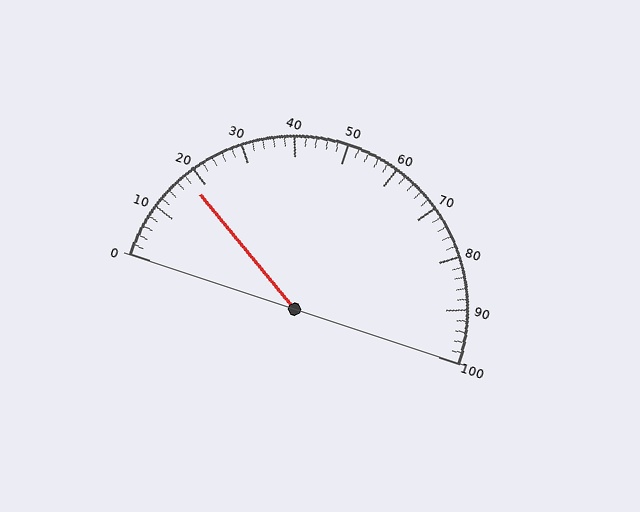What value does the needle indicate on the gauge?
The needle indicates approximately 18.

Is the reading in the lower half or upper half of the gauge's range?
The reading is in the lower half of the range (0 to 100).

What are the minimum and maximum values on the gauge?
The gauge ranges from 0 to 100.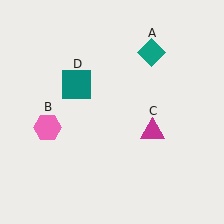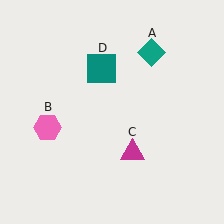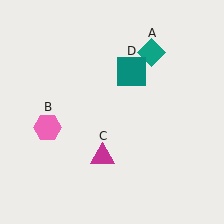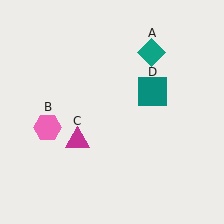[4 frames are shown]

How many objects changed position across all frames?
2 objects changed position: magenta triangle (object C), teal square (object D).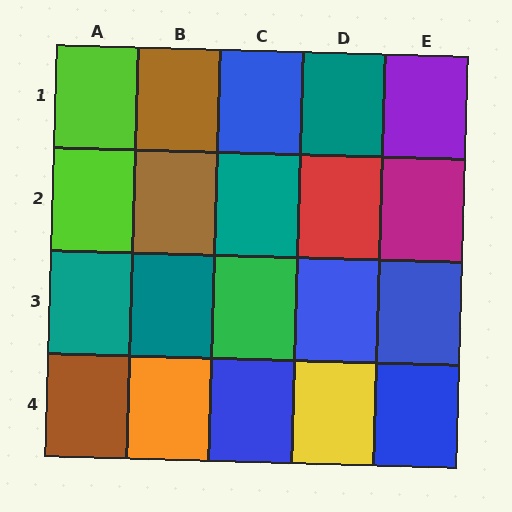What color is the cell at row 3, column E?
Blue.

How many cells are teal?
4 cells are teal.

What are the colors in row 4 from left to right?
Brown, orange, blue, yellow, blue.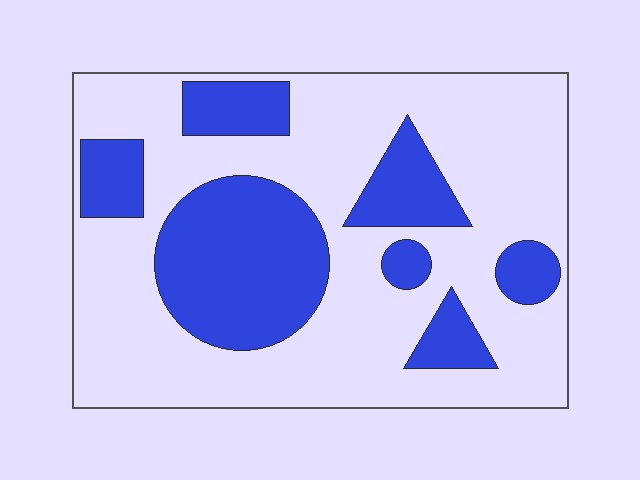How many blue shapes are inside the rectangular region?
7.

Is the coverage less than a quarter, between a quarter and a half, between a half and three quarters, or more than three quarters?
Between a quarter and a half.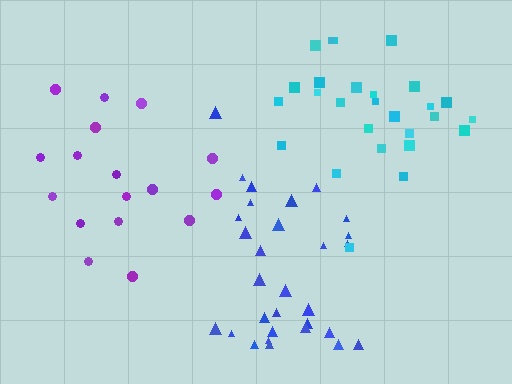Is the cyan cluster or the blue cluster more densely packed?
Cyan.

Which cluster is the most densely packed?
Cyan.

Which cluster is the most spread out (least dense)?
Purple.